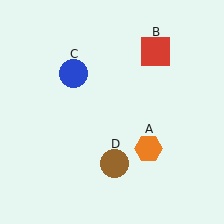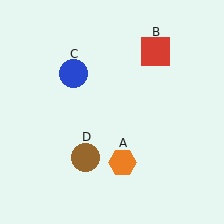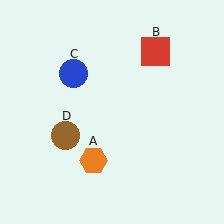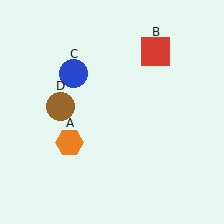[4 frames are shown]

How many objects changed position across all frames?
2 objects changed position: orange hexagon (object A), brown circle (object D).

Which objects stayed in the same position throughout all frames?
Red square (object B) and blue circle (object C) remained stationary.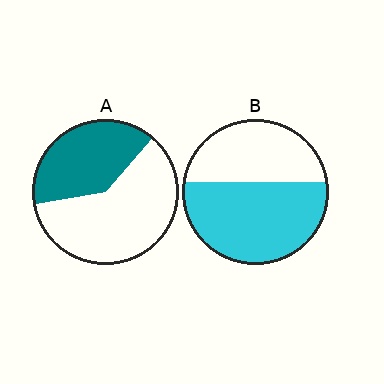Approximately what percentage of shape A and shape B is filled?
A is approximately 40% and B is approximately 60%.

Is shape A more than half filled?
No.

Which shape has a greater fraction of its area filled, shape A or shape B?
Shape B.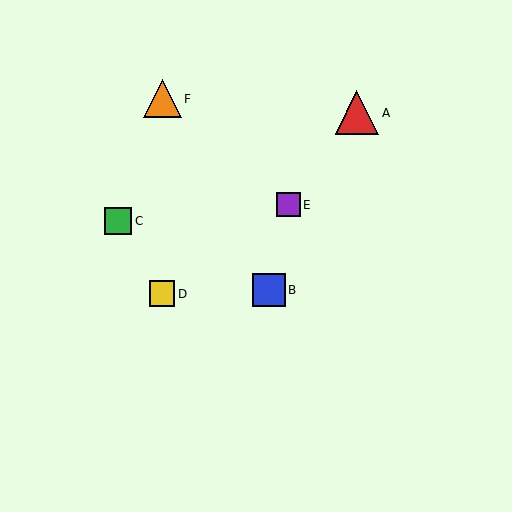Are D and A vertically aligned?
No, D is at x≈162 and A is at x≈357.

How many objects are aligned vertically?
2 objects (D, F) are aligned vertically.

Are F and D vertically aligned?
Yes, both are at x≈162.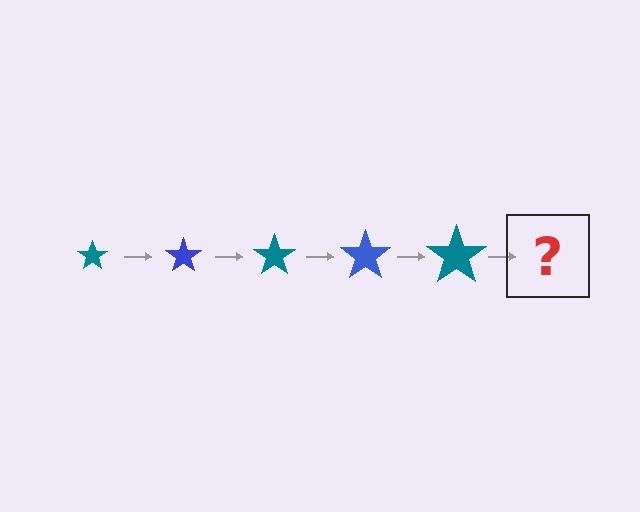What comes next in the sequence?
The next element should be a blue star, larger than the previous one.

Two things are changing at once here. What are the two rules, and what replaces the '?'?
The two rules are that the star grows larger each step and the color cycles through teal and blue. The '?' should be a blue star, larger than the previous one.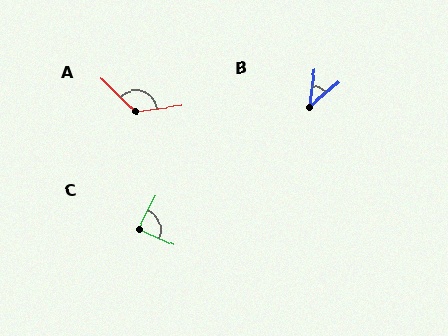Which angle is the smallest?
B, at approximately 42 degrees.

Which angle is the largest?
A, at approximately 128 degrees.